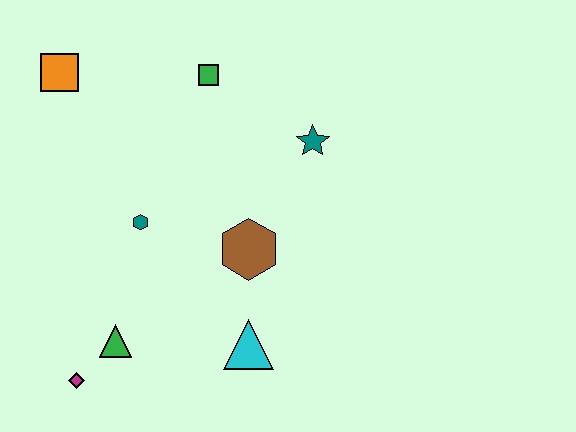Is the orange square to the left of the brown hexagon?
Yes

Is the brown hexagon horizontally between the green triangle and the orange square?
No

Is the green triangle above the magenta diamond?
Yes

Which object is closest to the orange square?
The green square is closest to the orange square.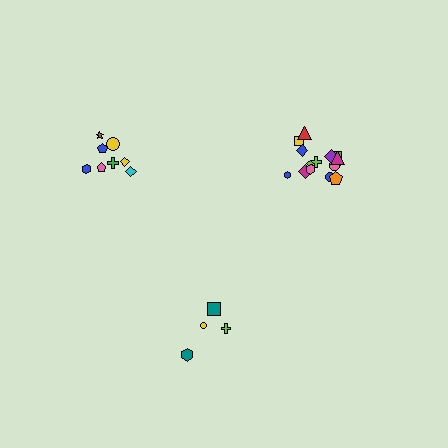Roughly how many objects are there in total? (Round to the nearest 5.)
Roughly 25 objects in total.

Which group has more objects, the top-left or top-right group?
The top-right group.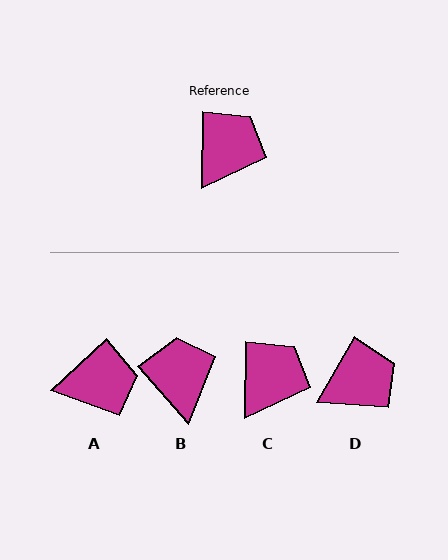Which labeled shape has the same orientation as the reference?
C.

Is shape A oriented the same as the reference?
No, it is off by about 46 degrees.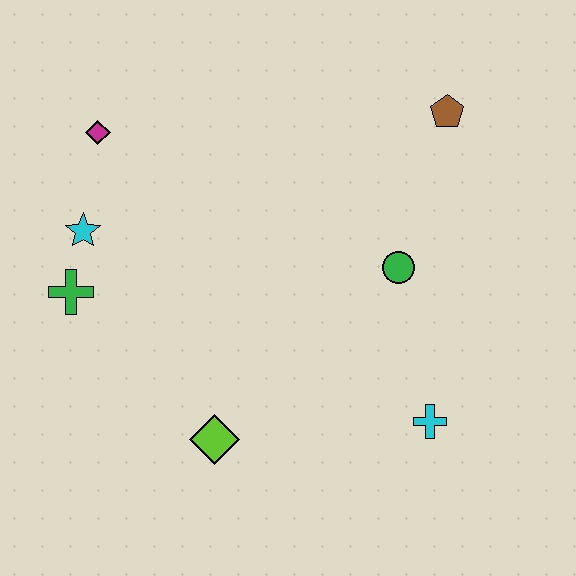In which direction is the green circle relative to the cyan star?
The green circle is to the right of the cyan star.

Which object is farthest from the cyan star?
The cyan cross is farthest from the cyan star.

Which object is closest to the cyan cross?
The green circle is closest to the cyan cross.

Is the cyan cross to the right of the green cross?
Yes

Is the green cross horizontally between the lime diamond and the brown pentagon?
No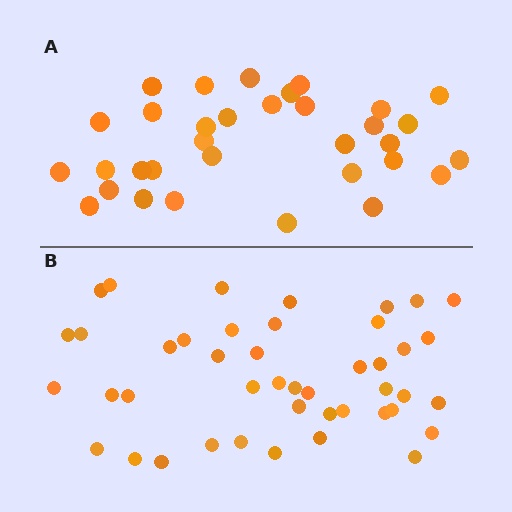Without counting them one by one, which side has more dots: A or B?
Region B (the bottom region) has more dots.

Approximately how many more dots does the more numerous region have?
Region B has roughly 12 or so more dots than region A.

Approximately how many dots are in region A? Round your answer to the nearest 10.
About 30 dots. (The exact count is 33, which rounds to 30.)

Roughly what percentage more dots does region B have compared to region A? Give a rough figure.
About 35% more.